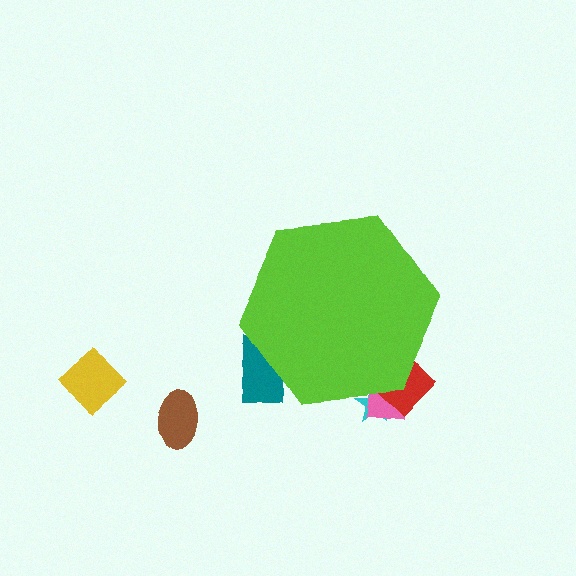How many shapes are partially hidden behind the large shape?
4 shapes are partially hidden.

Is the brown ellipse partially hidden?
No, the brown ellipse is fully visible.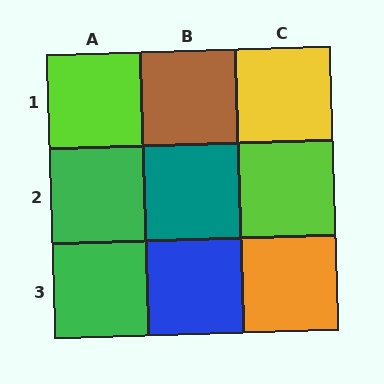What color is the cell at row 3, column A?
Green.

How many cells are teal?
1 cell is teal.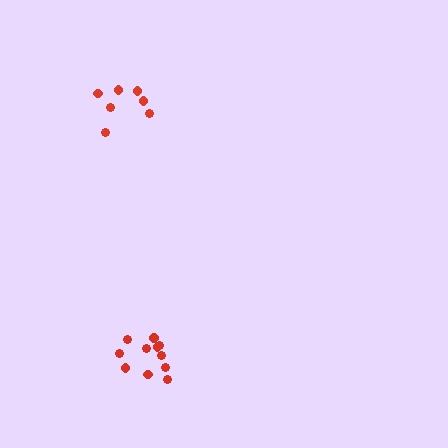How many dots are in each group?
Group 1: 7 dots, Group 2: 11 dots (18 total).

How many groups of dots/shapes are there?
There are 2 groups.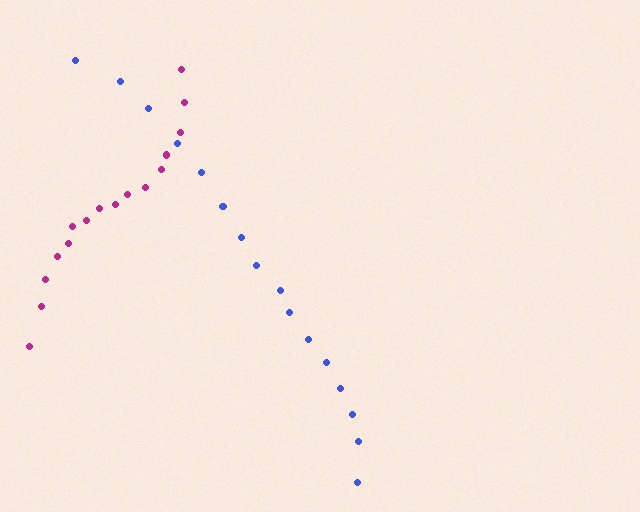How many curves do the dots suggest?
There are 2 distinct paths.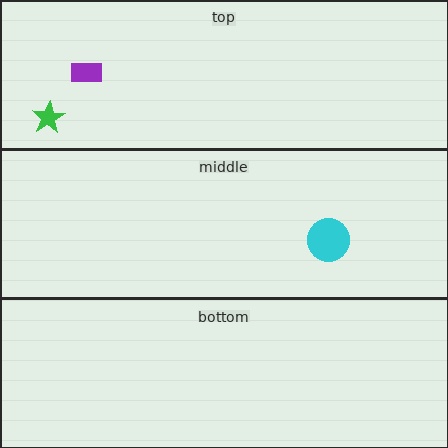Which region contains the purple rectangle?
The top region.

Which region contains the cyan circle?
The middle region.